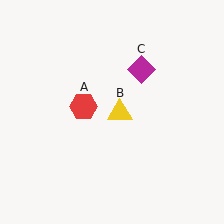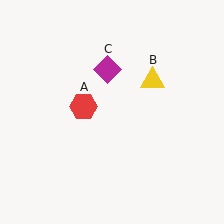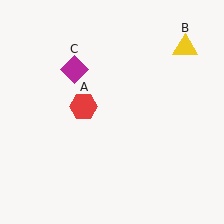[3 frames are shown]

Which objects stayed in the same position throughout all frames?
Red hexagon (object A) remained stationary.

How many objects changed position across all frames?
2 objects changed position: yellow triangle (object B), magenta diamond (object C).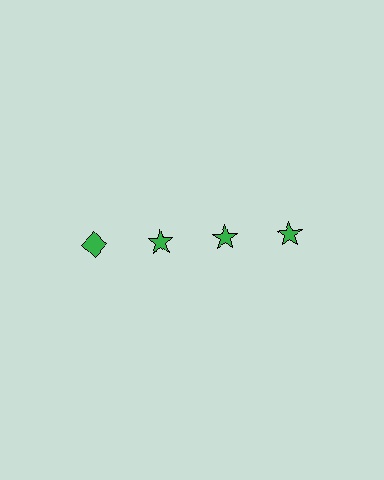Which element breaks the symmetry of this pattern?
The green diamond in the top row, leftmost column breaks the symmetry. All other shapes are green stars.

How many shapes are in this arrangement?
There are 4 shapes arranged in a grid pattern.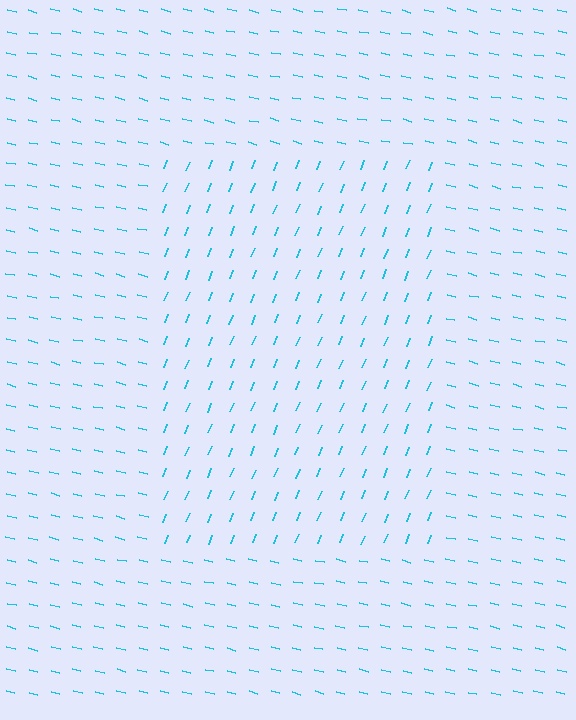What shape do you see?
I see a rectangle.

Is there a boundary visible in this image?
Yes, there is a texture boundary formed by a change in line orientation.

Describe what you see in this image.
The image is filled with small cyan line segments. A rectangle region in the image has lines oriented differently from the surrounding lines, creating a visible texture boundary.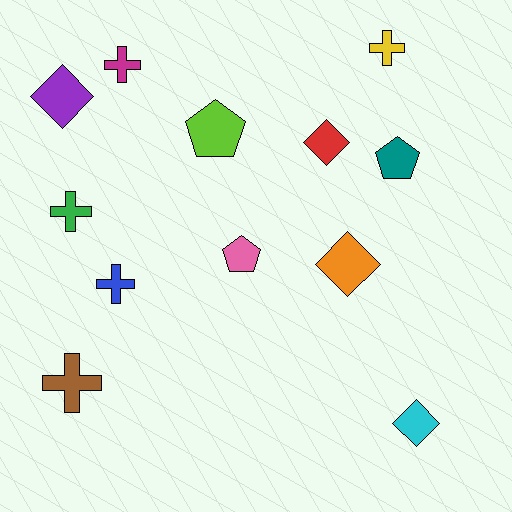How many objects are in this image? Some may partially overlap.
There are 12 objects.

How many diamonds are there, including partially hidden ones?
There are 4 diamonds.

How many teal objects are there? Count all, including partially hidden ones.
There is 1 teal object.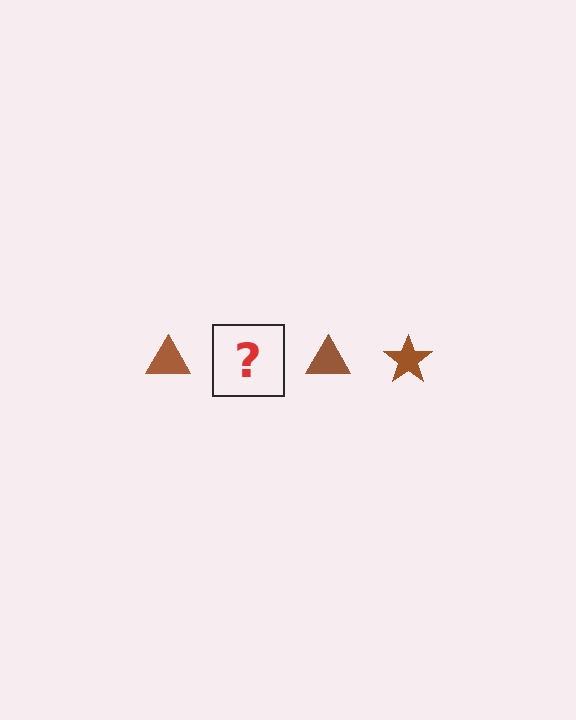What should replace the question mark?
The question mark should be replaced with a brown star.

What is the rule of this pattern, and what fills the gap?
The rule is that the pattern cycles through triangle, star shapes in brown. The gap should be filled with a brown star.